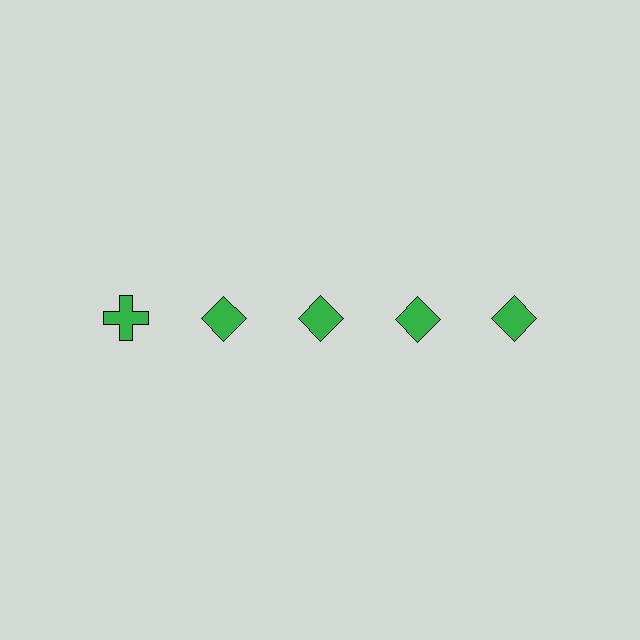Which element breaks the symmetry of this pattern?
The green cross in the top row, leftmost column breaks the symmetry. All other shapes are green diamonds.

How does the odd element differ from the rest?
It has a different shape: cross instead of diamond.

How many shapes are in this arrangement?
There are 5 shapes arranged in a grid pattern.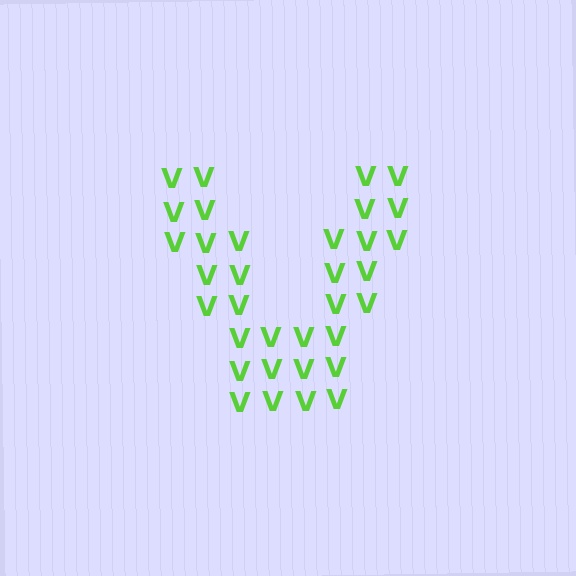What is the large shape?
The large shape is the letter V.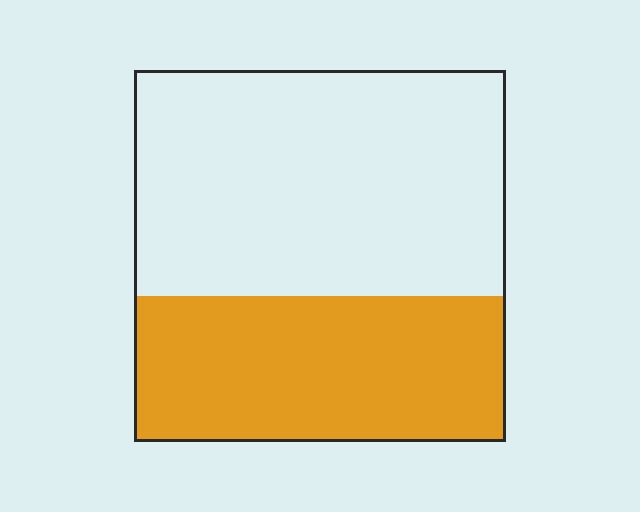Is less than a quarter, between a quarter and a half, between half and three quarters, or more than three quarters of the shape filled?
Between a quarter and a half.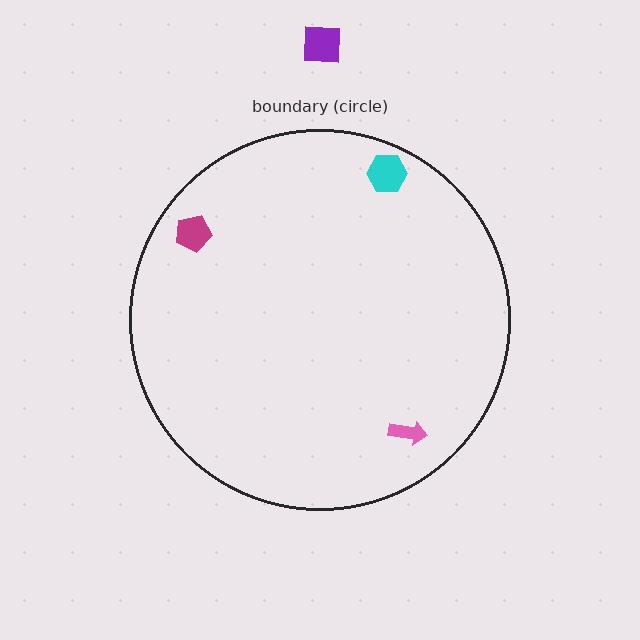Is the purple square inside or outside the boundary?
Outside.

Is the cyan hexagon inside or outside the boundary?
Inside.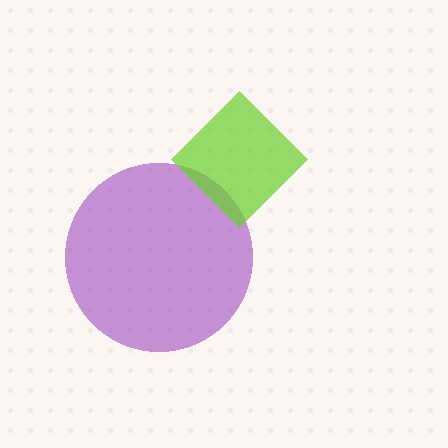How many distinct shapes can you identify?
There are 2 distinct shapes: a purple circle, a lime diamond.